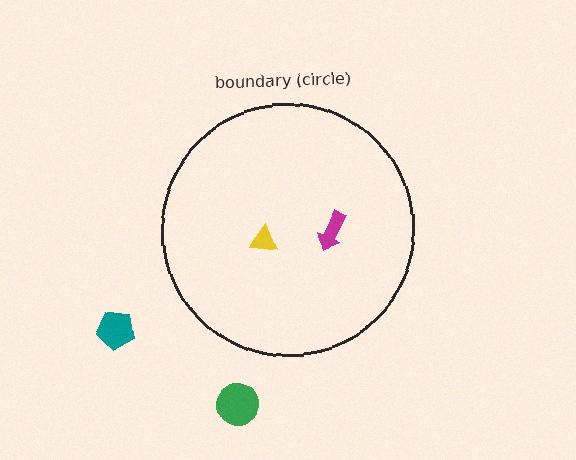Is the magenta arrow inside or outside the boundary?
Inside.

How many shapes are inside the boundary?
2 inside, 2 outside.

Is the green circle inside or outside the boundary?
Outside.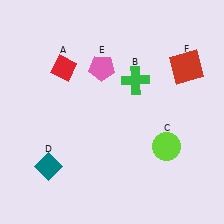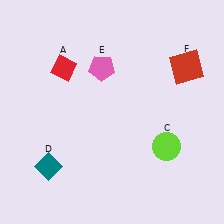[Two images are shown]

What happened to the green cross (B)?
The green cross (B) was removed in Image 2. It was in the top-right area of Image 1.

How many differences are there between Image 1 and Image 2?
There is 1 difference between the two images.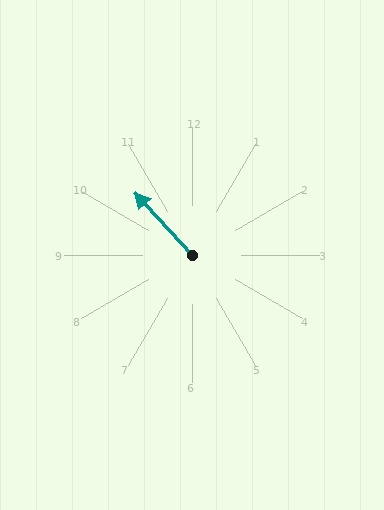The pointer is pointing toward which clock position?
Roughly 11 o'clock.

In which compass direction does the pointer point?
Northwest.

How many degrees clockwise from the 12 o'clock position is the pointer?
Approximately 317 degrees.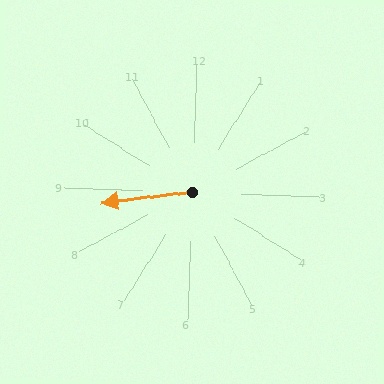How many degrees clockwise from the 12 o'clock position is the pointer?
Approximately 261 degrees.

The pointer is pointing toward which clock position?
Roughly 9 o'clock.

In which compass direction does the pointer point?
West.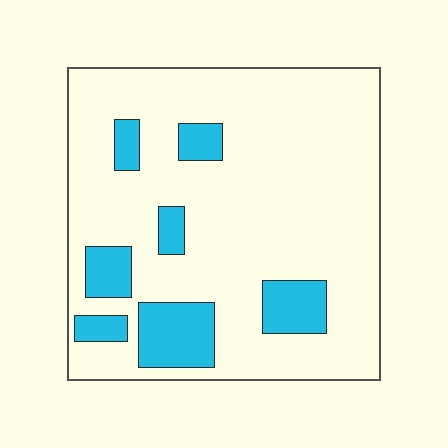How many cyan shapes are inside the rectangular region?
7.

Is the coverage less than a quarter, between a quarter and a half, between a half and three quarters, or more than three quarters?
Less than a quarter.